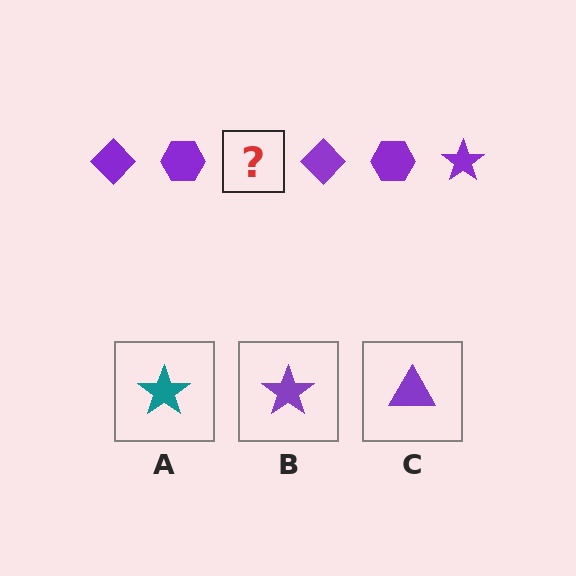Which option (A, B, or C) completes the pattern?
B.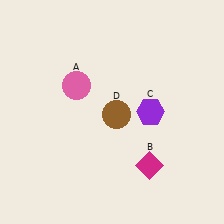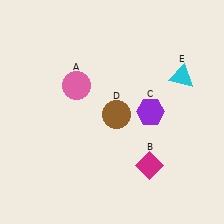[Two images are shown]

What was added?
A cyan triangle (E) was added in Image 2.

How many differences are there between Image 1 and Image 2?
There is 1 difference between the two images.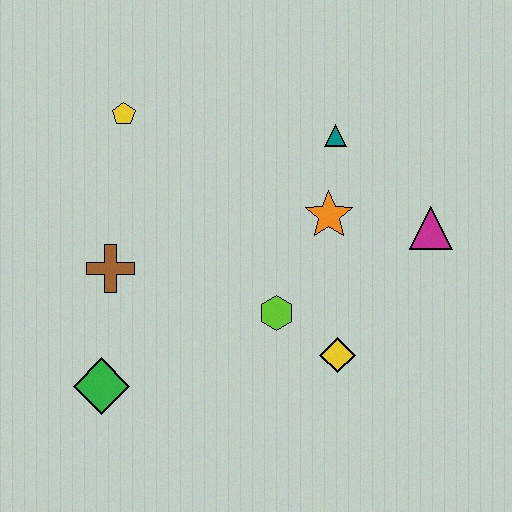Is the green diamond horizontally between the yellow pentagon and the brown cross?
No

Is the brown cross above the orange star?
No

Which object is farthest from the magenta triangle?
The green diamond is farthest from the magenta triangle.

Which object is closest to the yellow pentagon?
The brown cross is closest to the yellow pentagon.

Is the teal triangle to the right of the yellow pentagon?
Yes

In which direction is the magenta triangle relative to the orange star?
The magenta triangle is to the right of the orange star.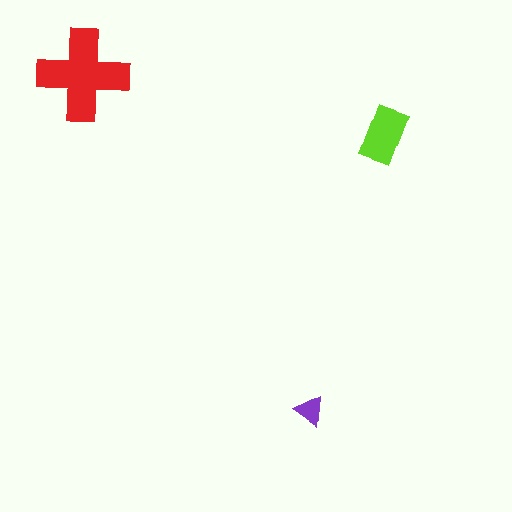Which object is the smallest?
The purple triangle.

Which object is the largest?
The red cross.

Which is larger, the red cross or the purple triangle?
The red cross.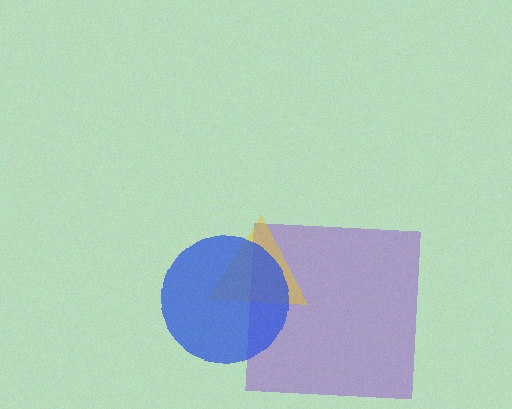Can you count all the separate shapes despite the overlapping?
Yes, there are 3 separate shapes.